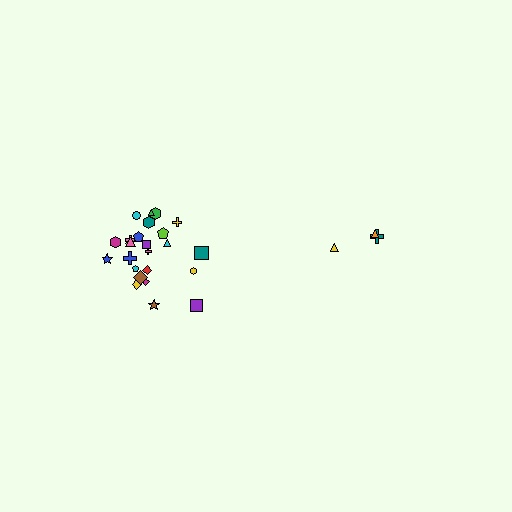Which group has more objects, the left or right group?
The left group.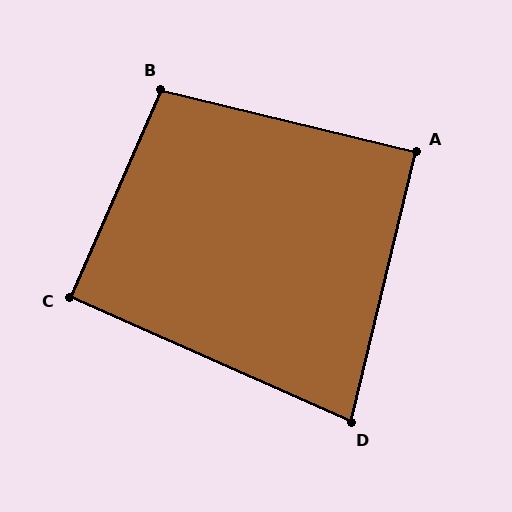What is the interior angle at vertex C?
Approximately 90 degrees (approximately right).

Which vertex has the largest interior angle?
B, at approximately 100 degrees.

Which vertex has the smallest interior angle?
D, at approximately 80 degrees.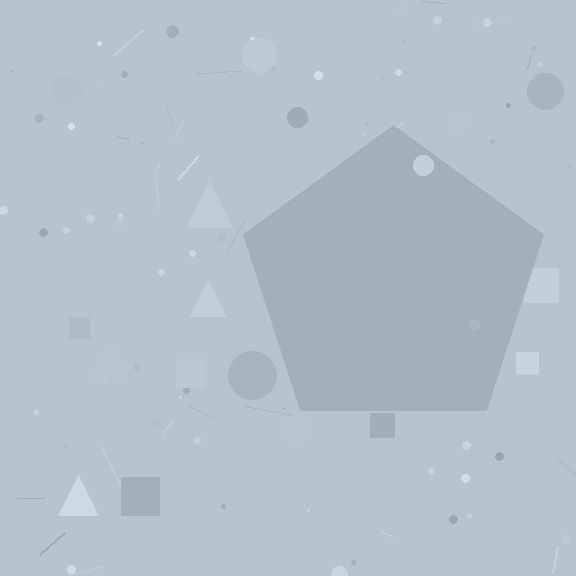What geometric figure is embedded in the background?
A pentagon is embedded in the background.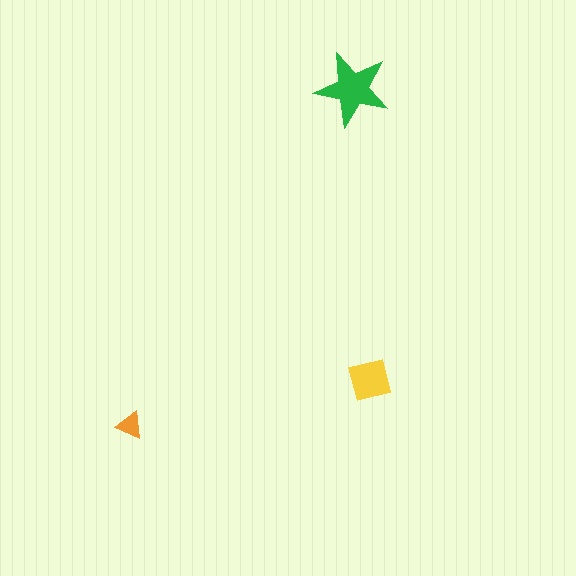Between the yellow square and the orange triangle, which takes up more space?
The yellow square.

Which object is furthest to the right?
The yellow square is rightmost.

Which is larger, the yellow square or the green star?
The green star.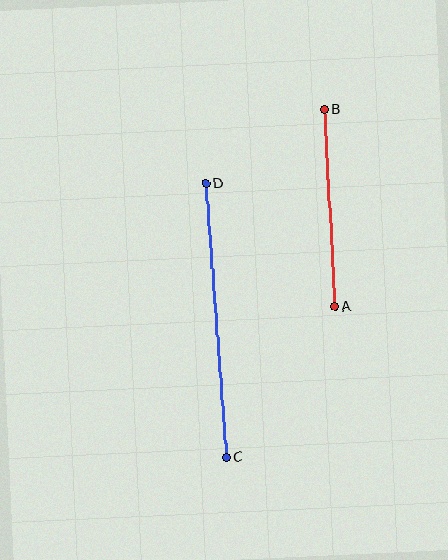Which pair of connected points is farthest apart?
Points C and D are farthest apart.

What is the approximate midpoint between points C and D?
The midpoint is at approximately (216, 320) pixels.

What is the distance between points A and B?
The distance is approximately 197 pixels.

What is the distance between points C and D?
The distance is approximately 275 pixels.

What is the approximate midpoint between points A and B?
The midpoint is at approximately (329, 208) pixels.